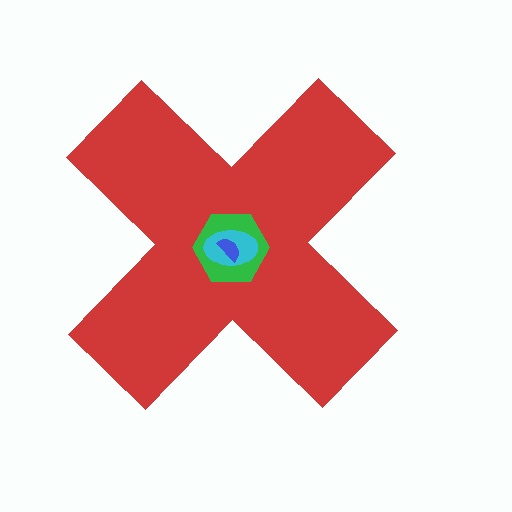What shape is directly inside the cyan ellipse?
The blue semicircle.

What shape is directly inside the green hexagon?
The cyan ellipse.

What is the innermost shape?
The blue semicircle.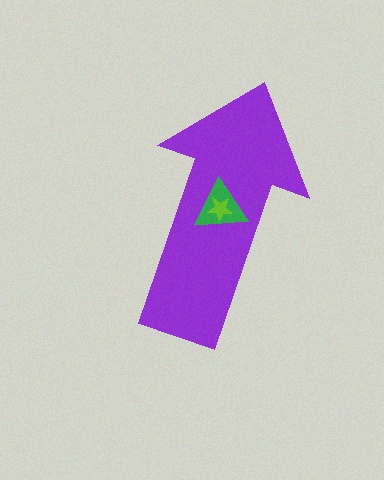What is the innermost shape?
The lime star.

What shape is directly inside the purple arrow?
The green triangle.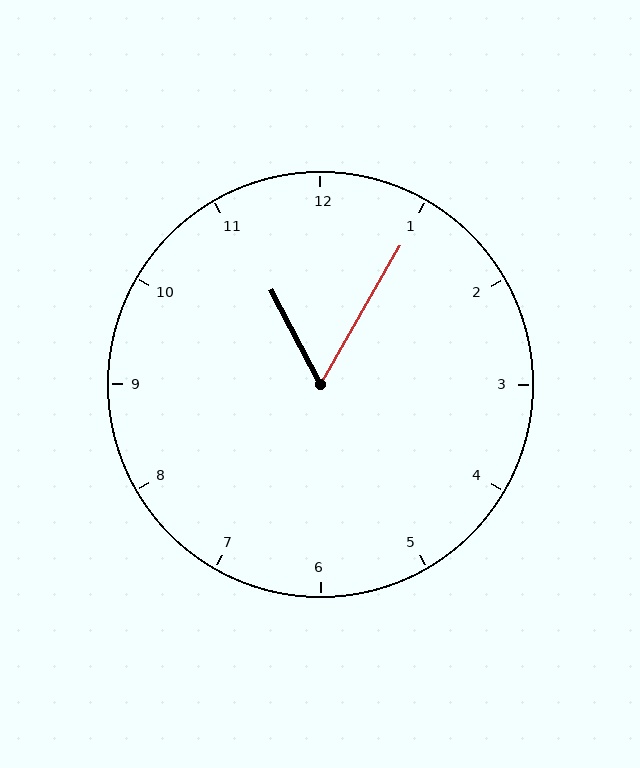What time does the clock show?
11:05.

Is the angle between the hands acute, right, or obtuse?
It is acute.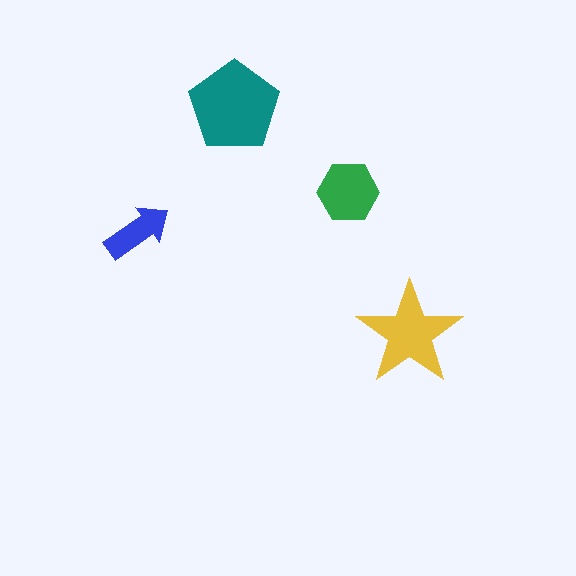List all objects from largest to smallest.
The teal pentagon, the yellow star, the green hexagon, the blue arrow.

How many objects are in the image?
There are 4 objects in the image.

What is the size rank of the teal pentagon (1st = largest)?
1st.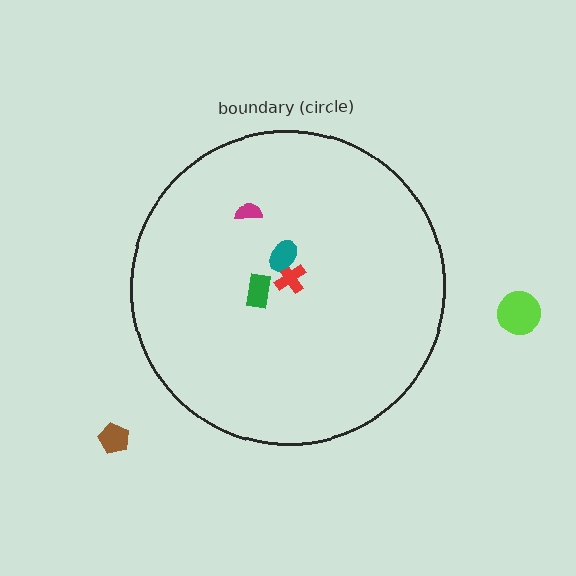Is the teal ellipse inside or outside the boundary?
Inside.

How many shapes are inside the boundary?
4 inside, 2 outside.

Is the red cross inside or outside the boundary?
Inside.